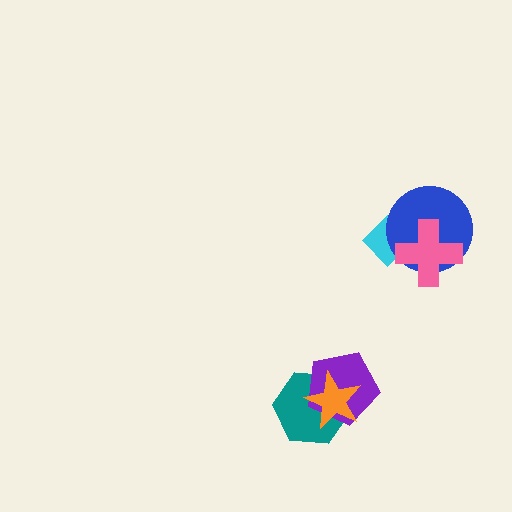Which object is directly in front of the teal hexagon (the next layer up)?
The purple pentagon is directly in front of the teal hexagon.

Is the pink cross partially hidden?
No, no other shape covers it.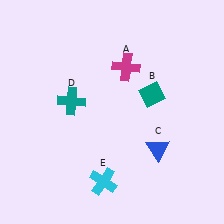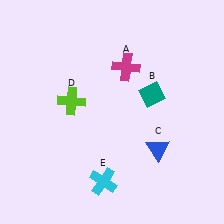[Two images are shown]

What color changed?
The cross (D) changed from teal in Image 1 to lime in Image 2.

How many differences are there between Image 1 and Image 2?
There is 1 difference between the two images.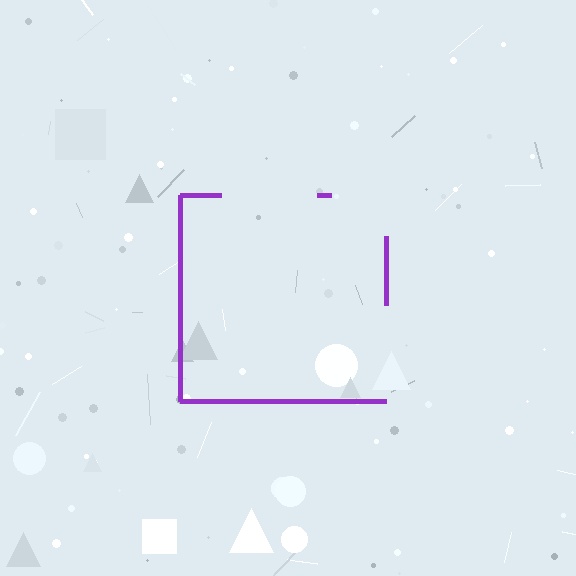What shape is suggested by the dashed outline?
The dashed outline suggests a square.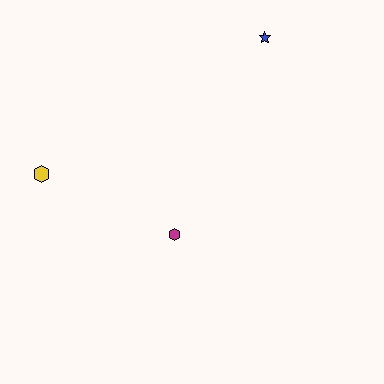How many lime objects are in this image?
There are no lime objects.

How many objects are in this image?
There are 3 objects.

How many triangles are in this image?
There are no triangles.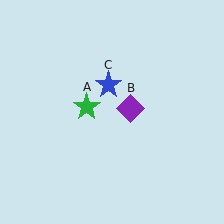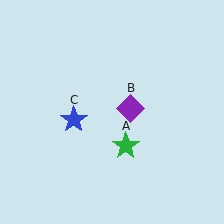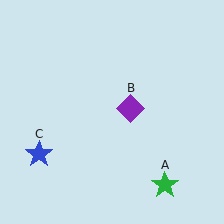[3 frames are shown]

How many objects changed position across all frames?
2 objects changed position: green star (object A), blue star (object C).